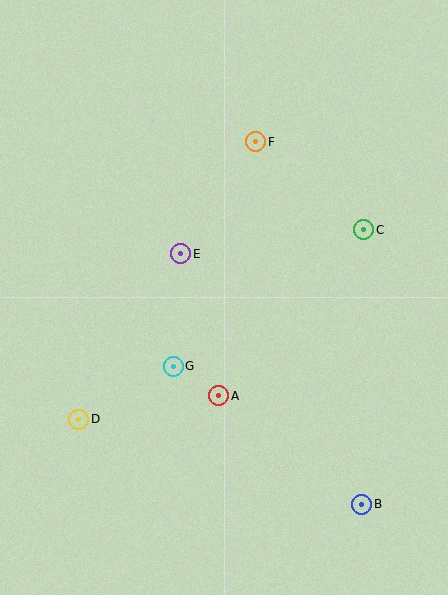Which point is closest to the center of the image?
Point E at (181, 254) is closest to the center.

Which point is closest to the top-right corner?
Point F is closest to the top-right corner.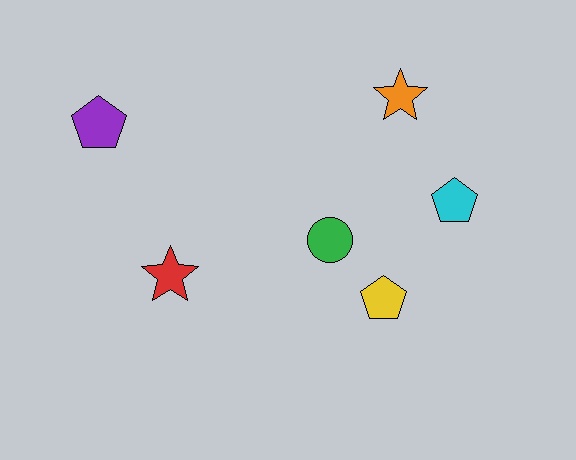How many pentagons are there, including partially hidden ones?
There are 3 pentagons.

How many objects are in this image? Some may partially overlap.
There are 6 objects.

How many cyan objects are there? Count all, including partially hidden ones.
There is 1 cyan object.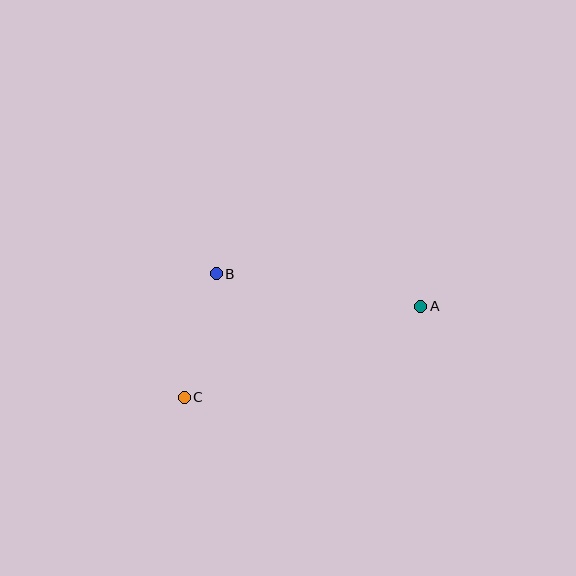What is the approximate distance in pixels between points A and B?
The distance between A and B is approximately 207 pixels.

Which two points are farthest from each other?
Points A and C are farthest from each other.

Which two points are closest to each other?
Points B and C are closest to each other.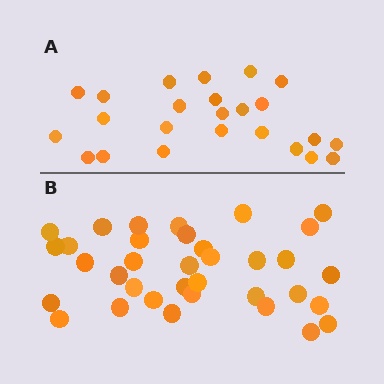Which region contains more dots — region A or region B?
Region B (the bottom region) has more dots.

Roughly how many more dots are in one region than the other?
Region B has roughly 12 or so more dots than region A.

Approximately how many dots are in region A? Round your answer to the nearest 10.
About 20 dots. (The exact count is 24, which rounds to 20.)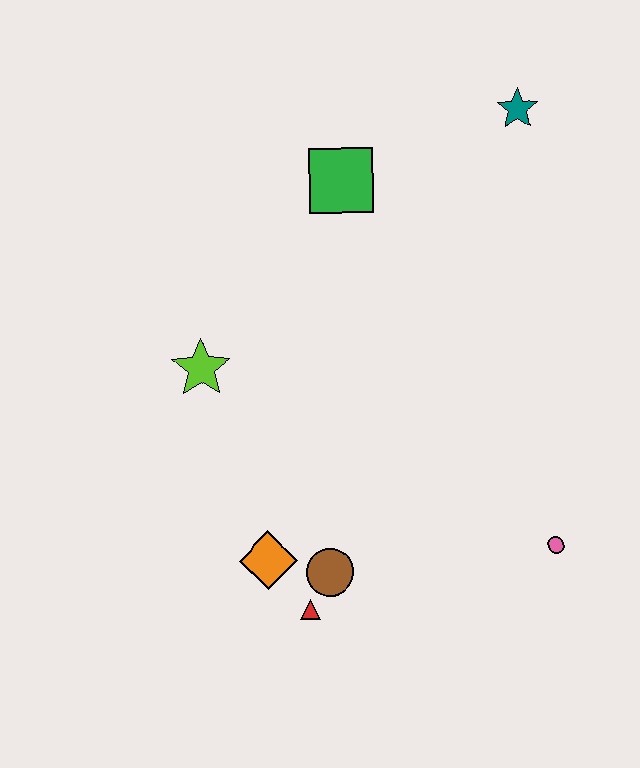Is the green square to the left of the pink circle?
Yes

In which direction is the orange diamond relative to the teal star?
The orange diamond is below the teal star.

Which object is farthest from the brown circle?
The teal star is farthest from the brown circle.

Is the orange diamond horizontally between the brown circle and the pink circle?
No